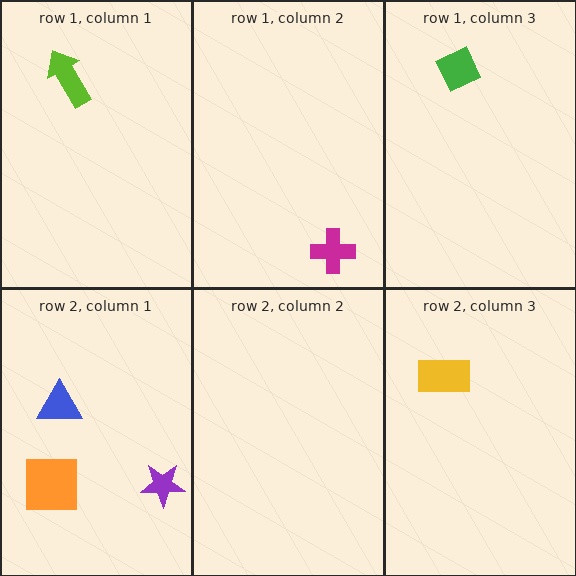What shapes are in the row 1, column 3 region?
The green diamond.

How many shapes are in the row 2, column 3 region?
1.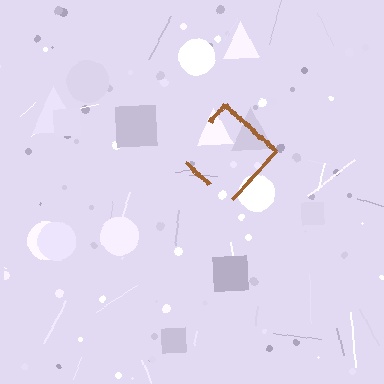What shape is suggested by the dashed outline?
The dashed outline suggests a diamond.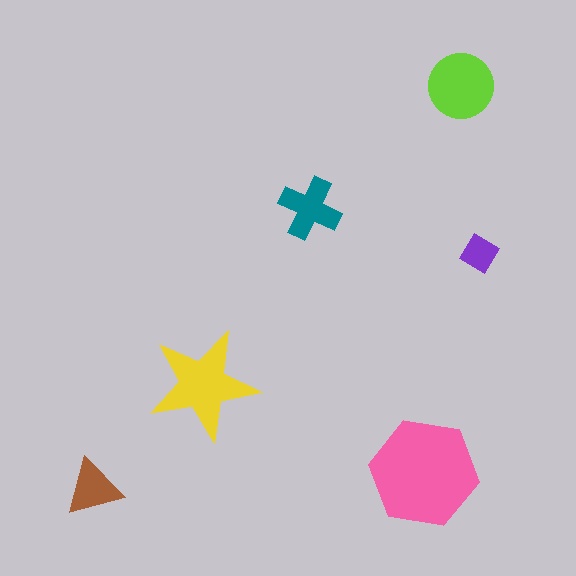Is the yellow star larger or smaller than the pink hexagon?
Smaller.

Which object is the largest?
The pink hexagon.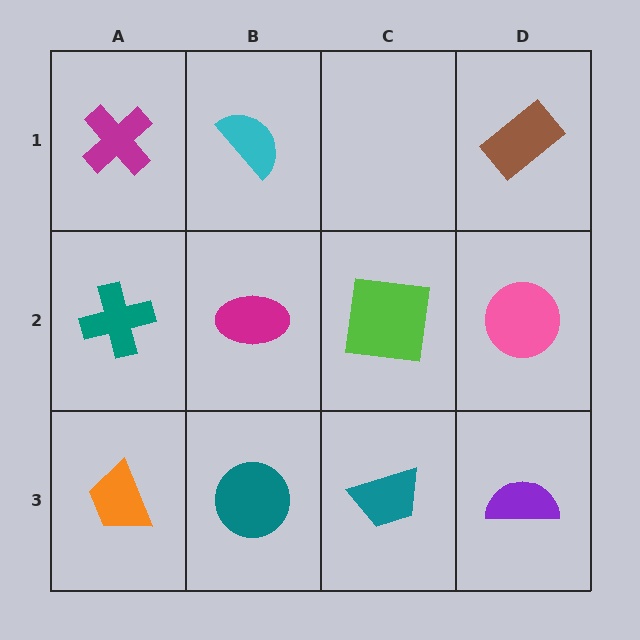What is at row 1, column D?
A brown rectangle.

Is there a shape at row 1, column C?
No, that cell is empty.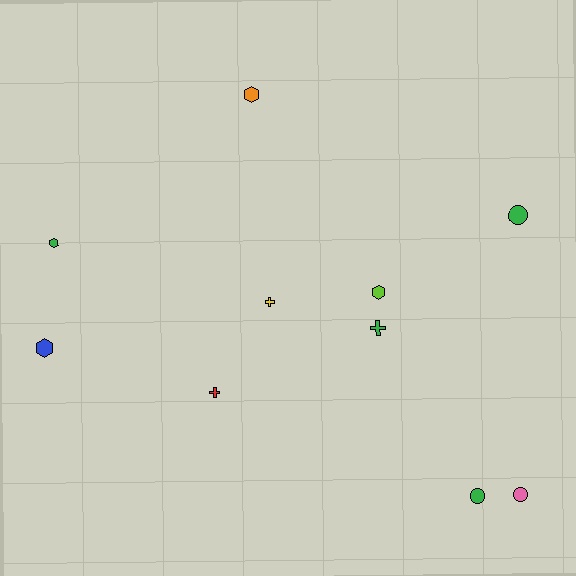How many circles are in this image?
There are 3 circles.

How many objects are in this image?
There are 10 objects.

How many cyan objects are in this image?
There are no cyan objects.